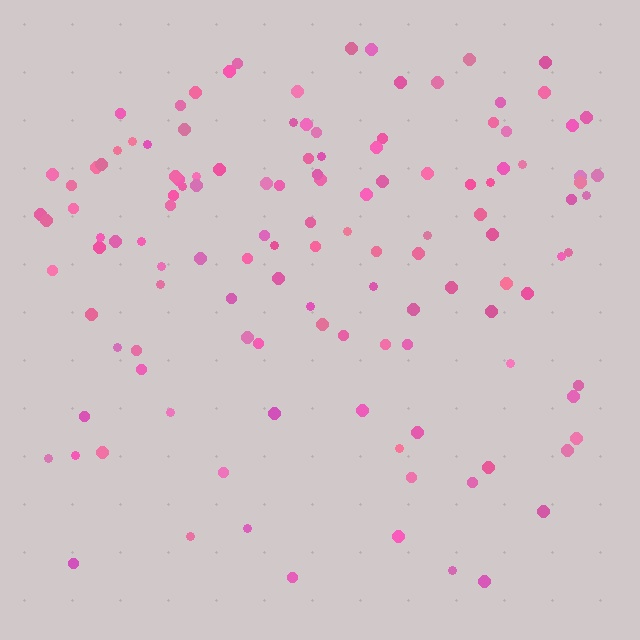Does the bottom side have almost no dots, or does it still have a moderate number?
Still a moderate number, just noticeably fewer than the top.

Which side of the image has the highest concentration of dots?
The top.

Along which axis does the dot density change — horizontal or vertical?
Vertical.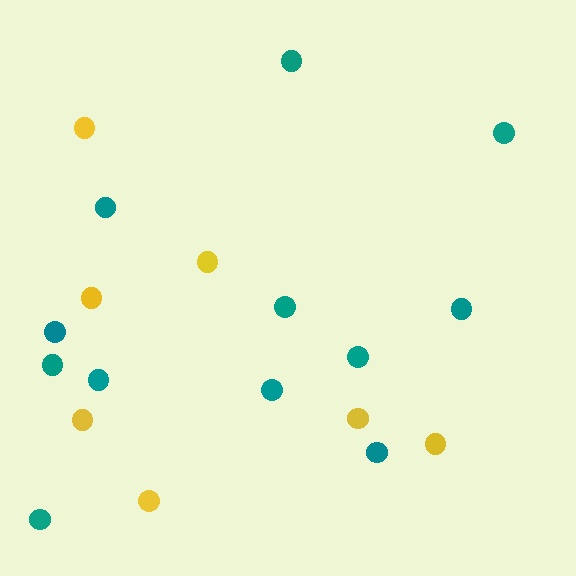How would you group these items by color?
There are 2 groups: one group of teal circles (12) and one group of yellow circles (7).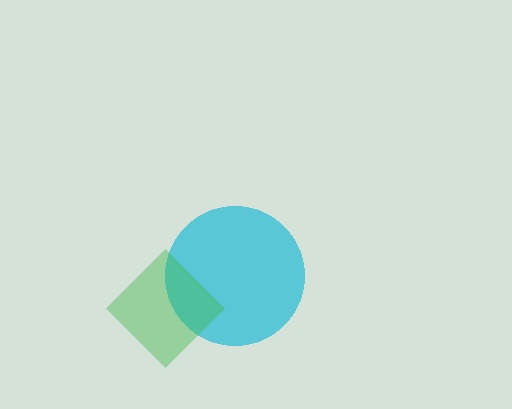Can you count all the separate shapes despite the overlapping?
Yes, there are 2 separate shapes.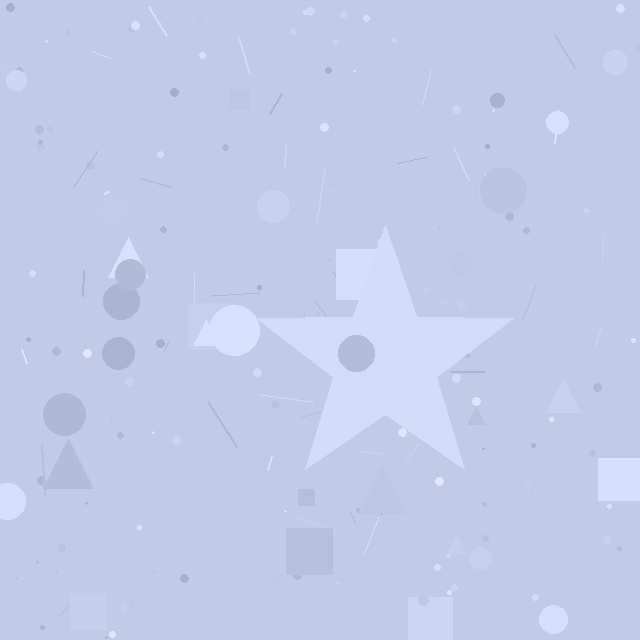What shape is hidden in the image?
A star is hidden in the image.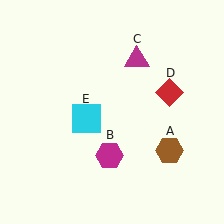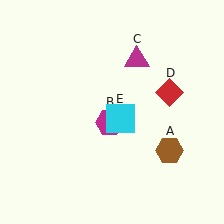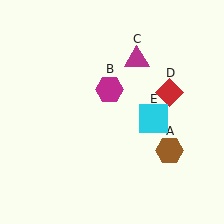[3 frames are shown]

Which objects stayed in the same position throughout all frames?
Brown hexagon (object A) and magenta triangle (object C) and red diamond (object D) remained stationary.